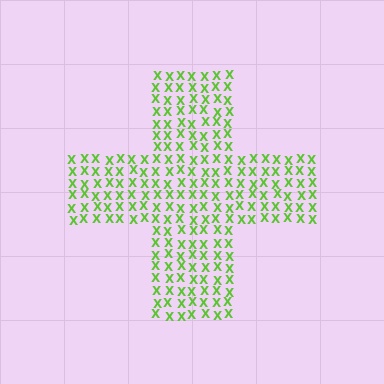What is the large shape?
The large shape is a cross.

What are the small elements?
The small elements are letter X's.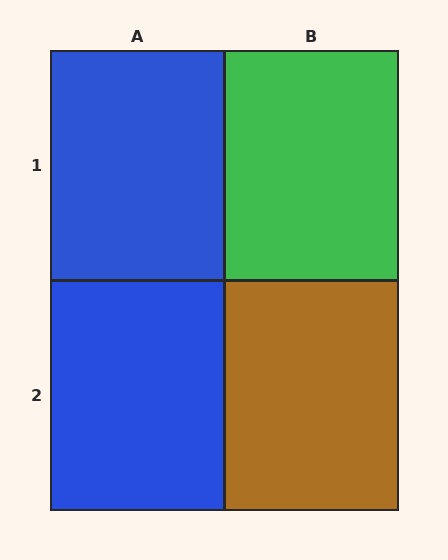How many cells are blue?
2 cells are blue.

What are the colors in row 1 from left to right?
Blue, green.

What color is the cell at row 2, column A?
Blue.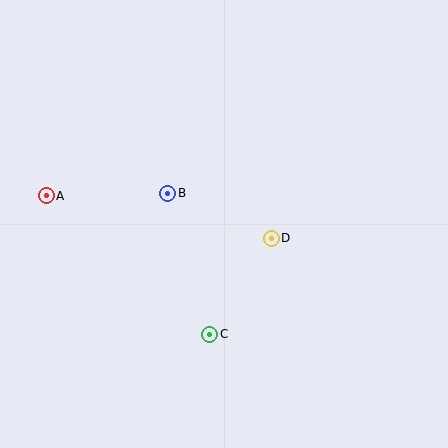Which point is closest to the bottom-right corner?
Point C is closest to the bottom-right corner.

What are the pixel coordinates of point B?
Point B is at (168, 193).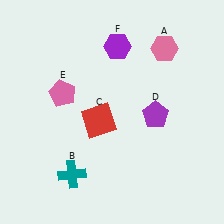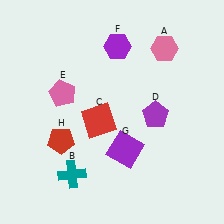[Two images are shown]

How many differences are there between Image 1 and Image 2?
There are 2 differences between the two images.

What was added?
A purple square (G), a red pentagon (H) were added in Image 2.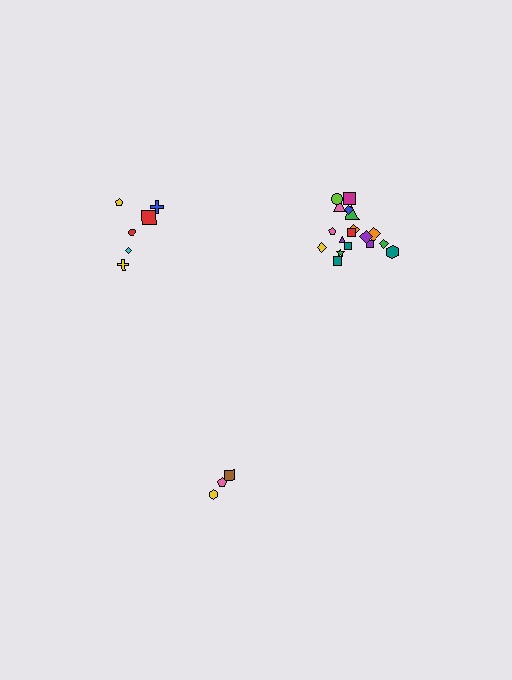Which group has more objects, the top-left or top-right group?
The top-right group.